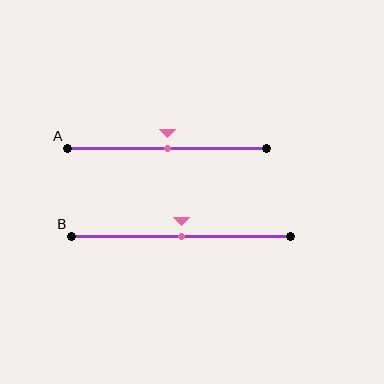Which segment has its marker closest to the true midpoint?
Segment A has its marker closest to the true midpoint.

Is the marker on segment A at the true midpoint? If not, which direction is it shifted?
Yes, the marker on segment A is at the true midpoint.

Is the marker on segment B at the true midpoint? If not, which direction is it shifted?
Yes, the marker on segment B is at the true midpoint.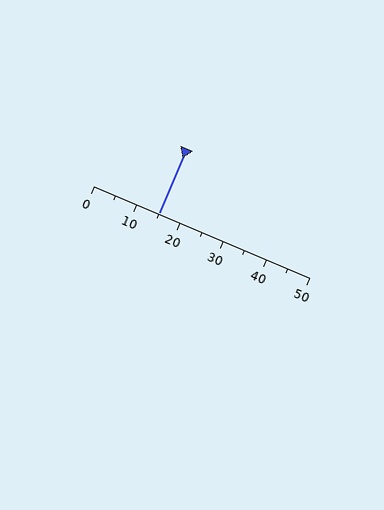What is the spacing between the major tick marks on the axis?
The major ticks are spaced 10 apart.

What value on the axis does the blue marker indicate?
The marker indicates approximately 15.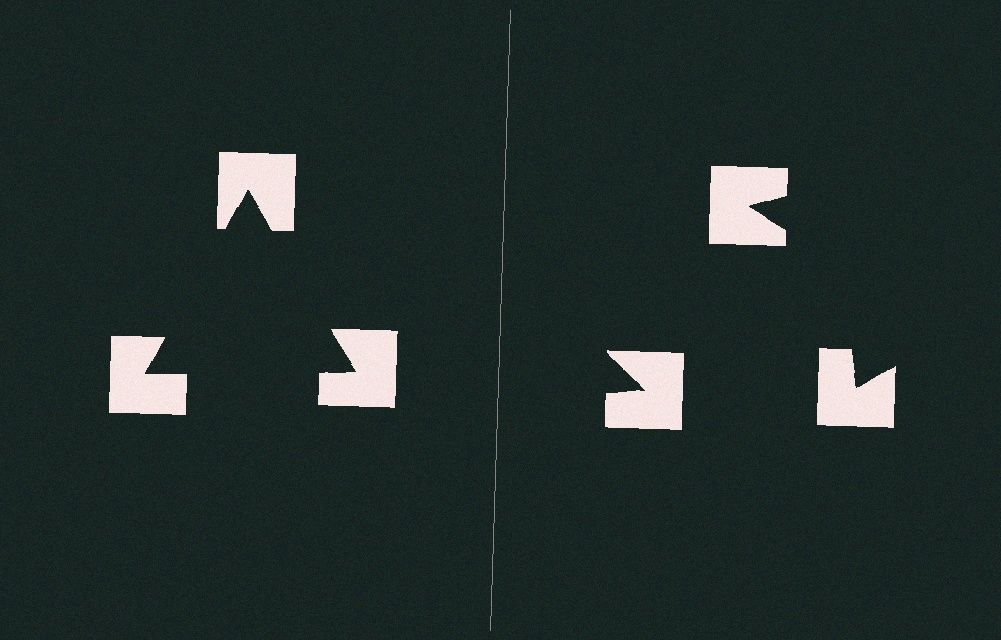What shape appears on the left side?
An illusory triangle.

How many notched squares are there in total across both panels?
6 — 3 on each side.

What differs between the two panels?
The notched squares are positioned identically on both sides; only the wedge orientations differ. On the left they align to a triangle; on the right they are misaligned.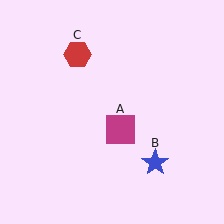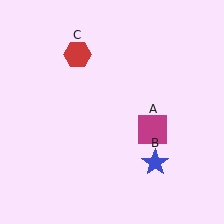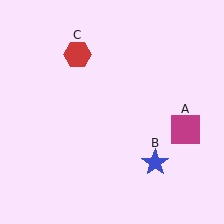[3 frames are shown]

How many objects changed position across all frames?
1 object changed position: magenta square (object A).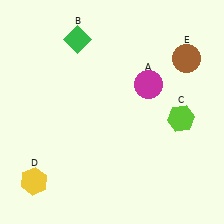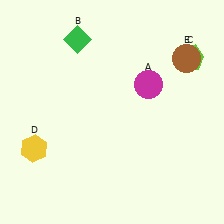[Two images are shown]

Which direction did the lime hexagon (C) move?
The lime hexagon (C) moved up.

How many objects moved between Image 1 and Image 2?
2 objects moved between the two images.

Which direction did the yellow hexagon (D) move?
The yellow hexagon (D) moved up.